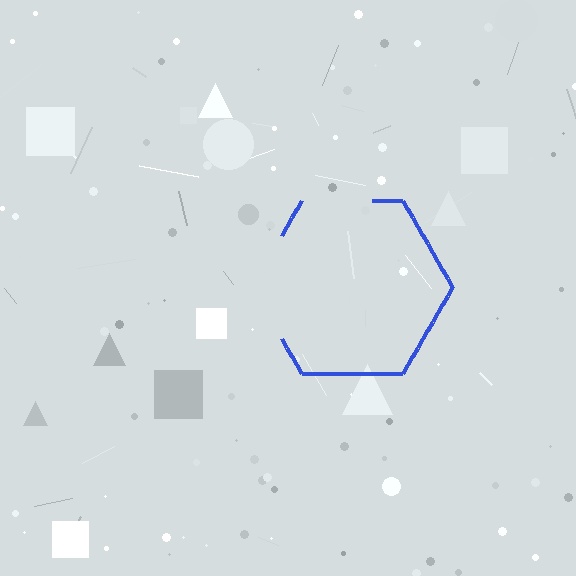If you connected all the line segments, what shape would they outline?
They would outline a hexagon.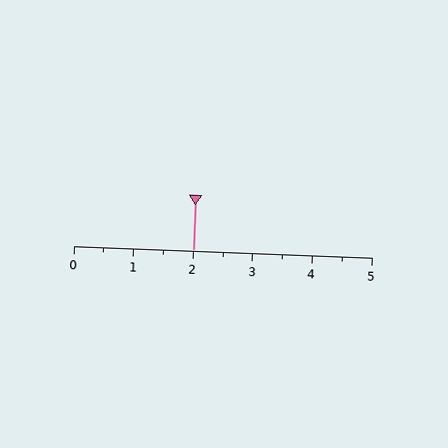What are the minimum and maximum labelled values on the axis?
The axis runs from 0 to 5.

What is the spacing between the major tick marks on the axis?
The major ticks are spaced 1 apart.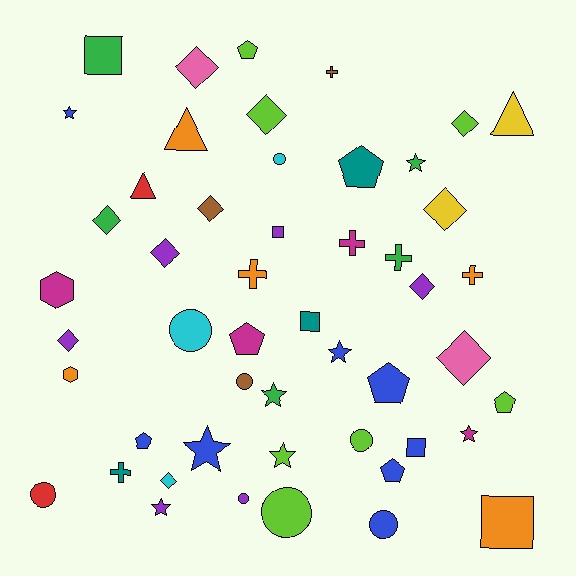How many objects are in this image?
There are 50 objects.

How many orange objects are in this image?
There are 5 orange objects.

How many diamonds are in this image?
There are 11 diamonds.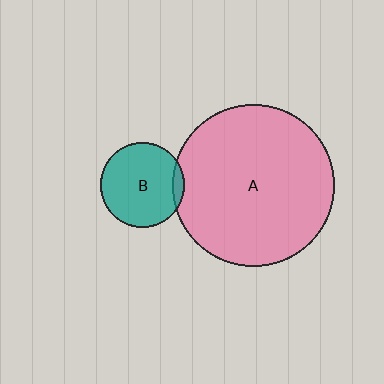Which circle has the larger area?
Circle A (pink).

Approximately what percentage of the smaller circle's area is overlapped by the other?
Approximately 10%.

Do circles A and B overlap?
Yes.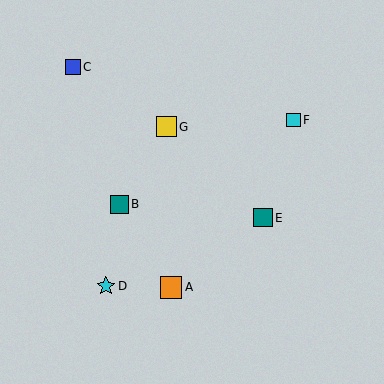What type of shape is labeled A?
Shape A is an orange square.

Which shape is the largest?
The orange square (labeled A) is the largest.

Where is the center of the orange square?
The center of the orange square is at (171, 287).